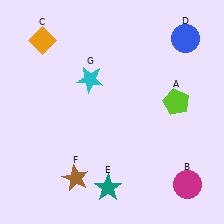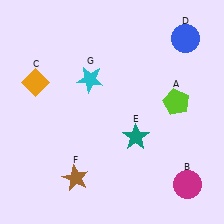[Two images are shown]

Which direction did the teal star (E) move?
The teal star (E) moved up.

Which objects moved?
The objects that moved are: the orange diamond (C), the teal star (E).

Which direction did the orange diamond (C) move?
The orange diamond (C) moved down.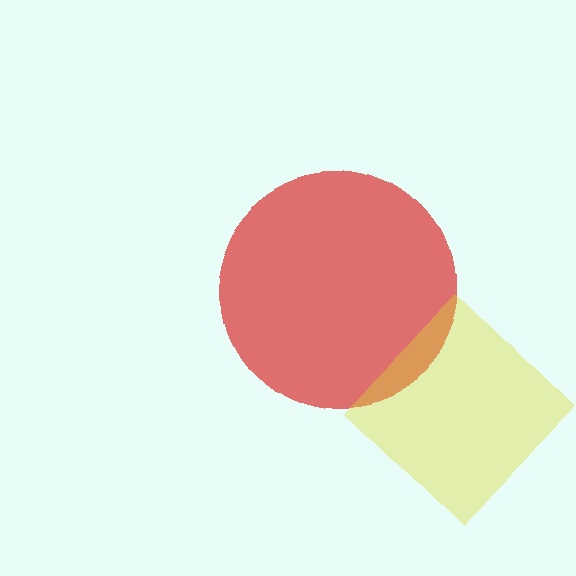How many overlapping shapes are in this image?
There are 2 overlapping shapes in the image.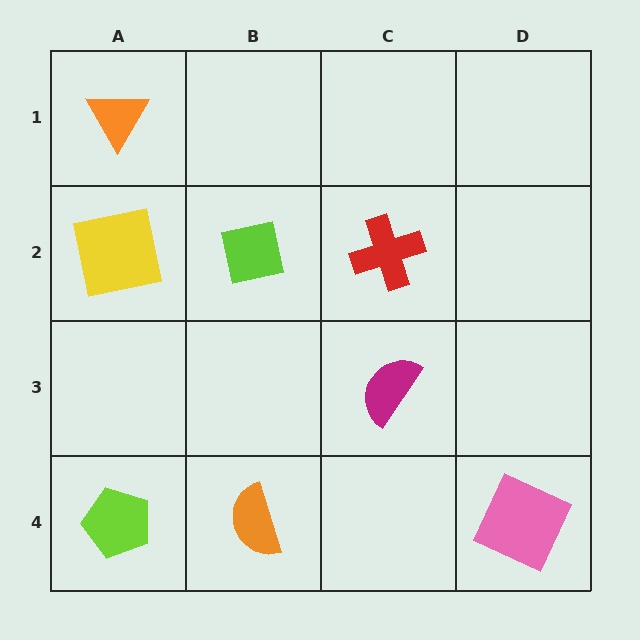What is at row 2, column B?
A lime square.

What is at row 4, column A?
A lime pentagon.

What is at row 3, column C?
A magenta semicircle.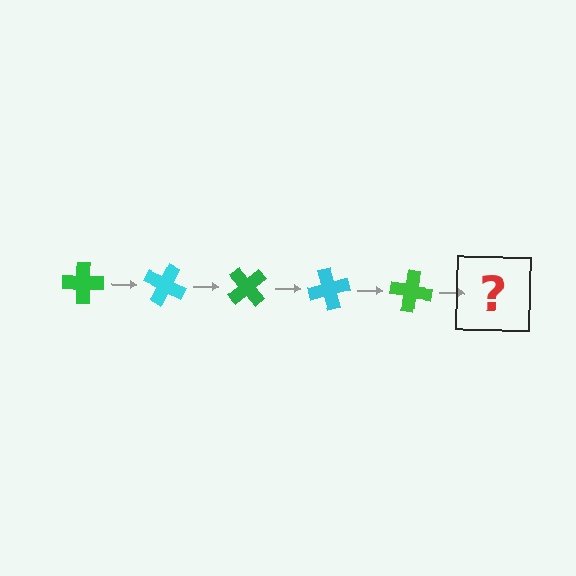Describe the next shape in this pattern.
It should be a cyan cross, rotated 125 degrees from the start.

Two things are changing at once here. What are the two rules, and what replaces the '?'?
The two rules are that it rotates 25 degrees each step and the color cycles through green and cyan. The '?' should be a cyan cross, rotated 125 degrees from the start.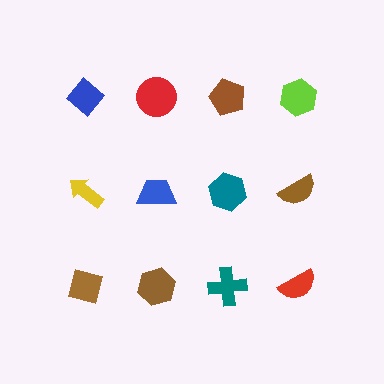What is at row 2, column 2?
A blue trapezoid.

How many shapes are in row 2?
4 shapes.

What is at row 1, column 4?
A lime hexagon.